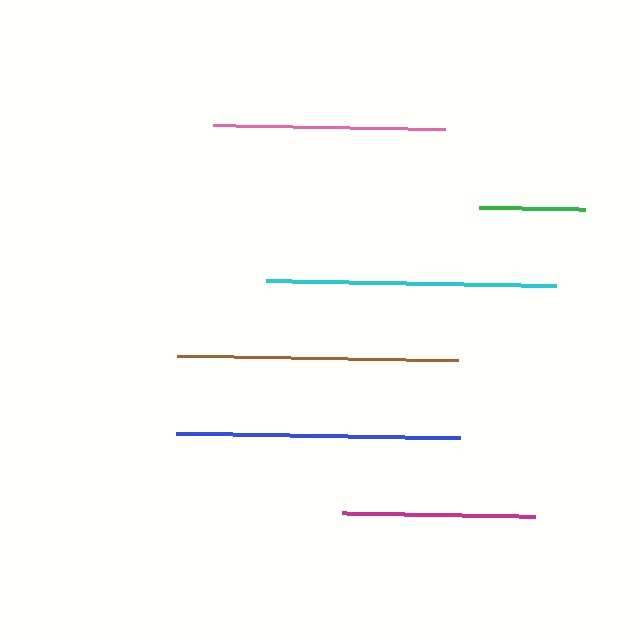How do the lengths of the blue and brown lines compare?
The blue and brown lines are approximately the same length.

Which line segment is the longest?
The cyan line is the longest at approximately 290 pixels.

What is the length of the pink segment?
The pink segment is approximately 232 pixels long.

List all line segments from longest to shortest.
From longest to shortest: cyan, blue, brown, pink, magenta, green.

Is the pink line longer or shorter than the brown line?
The brown line is longer than the pink line.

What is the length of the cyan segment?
The cyan segment is approximately 290 pixels long.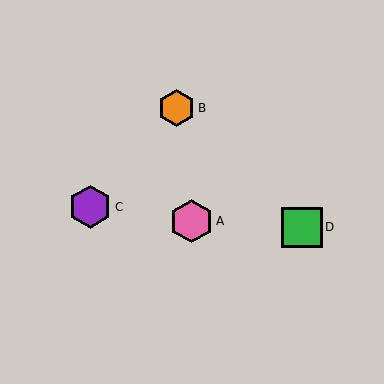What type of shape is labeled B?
Shape B is an orange hexagon.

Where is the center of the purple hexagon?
The center of the purple hexagon is at (90, 207).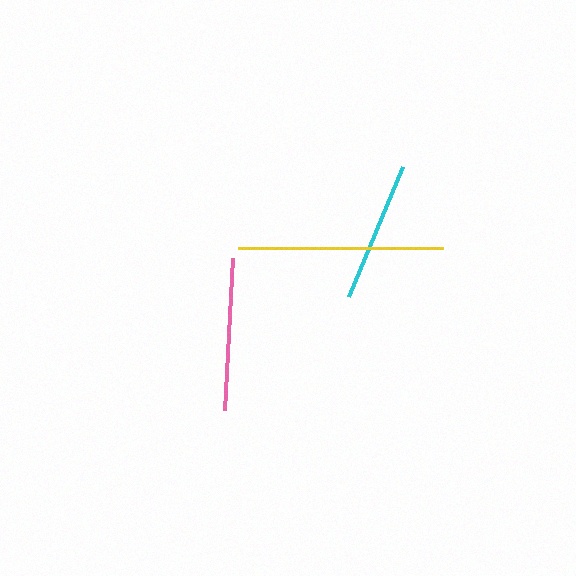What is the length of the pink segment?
The pink segment is approximately 152 pixels long.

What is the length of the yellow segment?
The yellow segment is approximately 205 pixels long.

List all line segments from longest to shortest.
From longest to shortest: yellow, pink, cyan.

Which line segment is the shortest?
The cyan line is the shortest at approximately 141 pixels.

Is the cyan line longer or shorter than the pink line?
The pink line is longer than the cyan line.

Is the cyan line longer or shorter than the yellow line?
The yellow line is longer than the cyan line.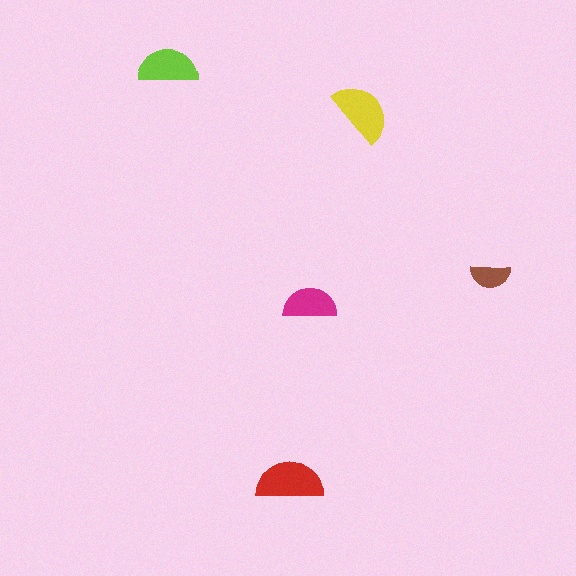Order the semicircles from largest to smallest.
the red one, the yellow one, the lime one, the magenta one, the brown one.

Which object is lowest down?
The red semicircle is bottommost.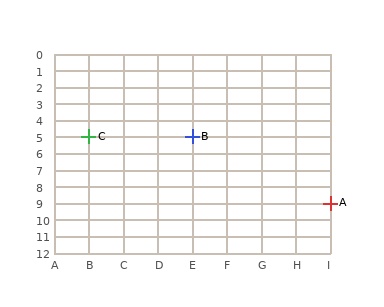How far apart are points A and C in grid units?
Points A and C are 7 columns and 4 rows apart (about 8.1 grid units diagonally).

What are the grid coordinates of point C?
Point C is at grid coordinates (B, 5).